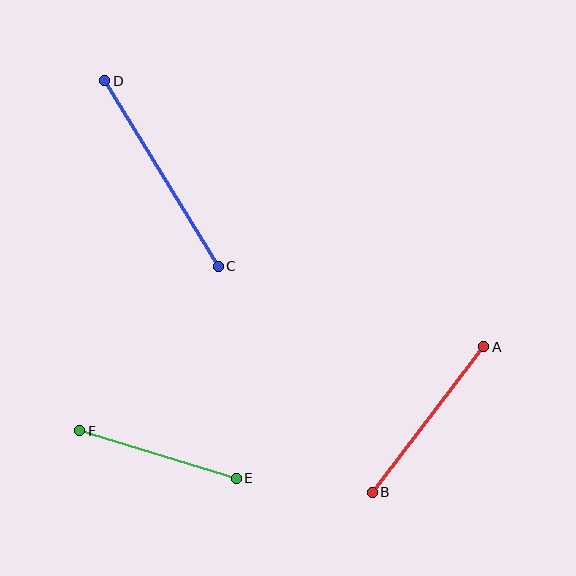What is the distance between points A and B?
The distance is approximately 183 pixels.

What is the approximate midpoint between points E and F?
The midpoint is at approximately (158, 455) pixels.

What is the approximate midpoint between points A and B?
The midpoint is at approximately (428, 419) pixels.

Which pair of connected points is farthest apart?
Points C and D are farthest apart.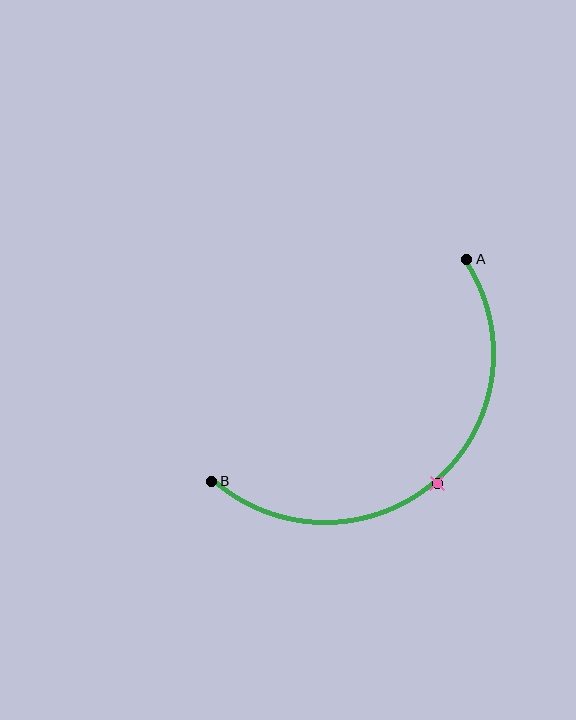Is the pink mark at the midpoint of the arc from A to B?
Yes. The pink mark lies on the arc at equal arc-length from both A and B — it is the arc midpoint.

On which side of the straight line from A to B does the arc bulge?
The arc bulges below and to the right of the straight line connecting A and B.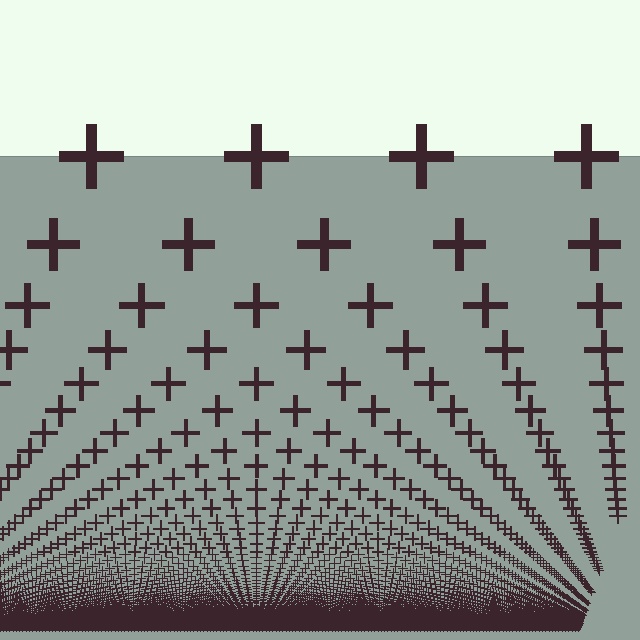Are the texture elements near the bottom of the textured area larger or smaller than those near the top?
Smaller. The gradient is inverted — elements near the bottom are smaller and denser.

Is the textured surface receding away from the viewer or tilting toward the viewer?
The surface appears to tilt toward the viewer. Texture elements get larger and sparser toward the top.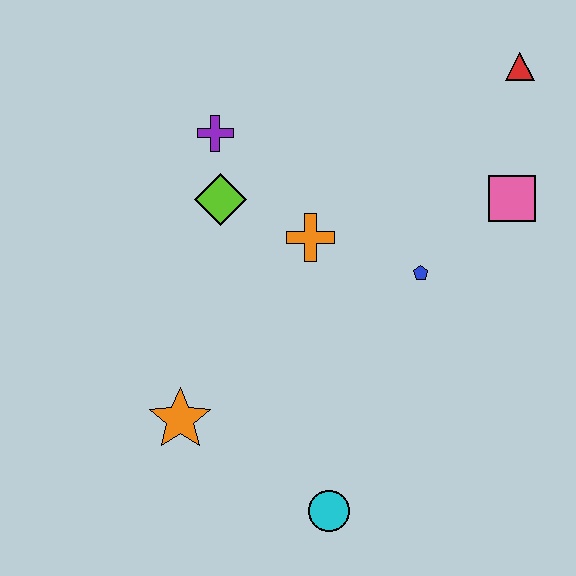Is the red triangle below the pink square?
No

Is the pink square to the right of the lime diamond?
Yes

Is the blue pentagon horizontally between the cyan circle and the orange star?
No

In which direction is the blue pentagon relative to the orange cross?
The blue pentagon is to the right of the orange cross.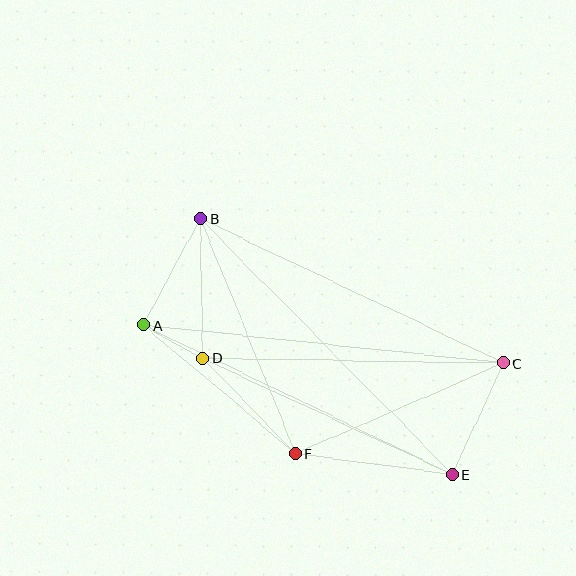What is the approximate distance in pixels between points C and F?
The distance between C and F is approximately 227 pixels.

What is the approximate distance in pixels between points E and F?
The distance between E and F is approximately 158 pixels.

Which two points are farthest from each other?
Points A and C are farthest from each other.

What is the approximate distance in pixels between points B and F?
The distance between B and F is approximately 254 pixels.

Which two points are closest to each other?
Points A and D are closest to each other.